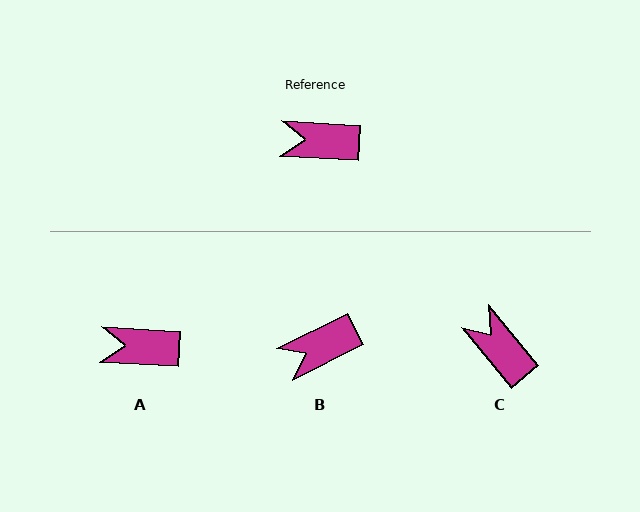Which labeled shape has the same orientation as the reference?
A.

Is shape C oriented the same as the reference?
No, it is off by about 48 degrees.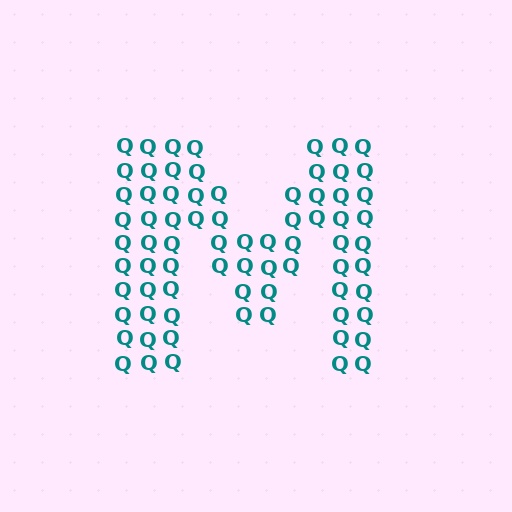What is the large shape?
The large shape is the letter M.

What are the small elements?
The small elements are letter Q's.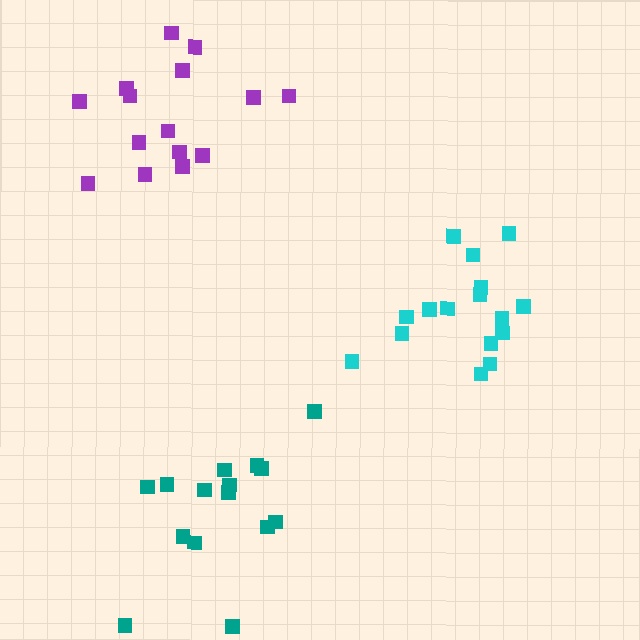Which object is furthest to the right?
The cyan cluster is rightmost.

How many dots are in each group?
Group 1: 15 dots, Group 2: 16 dots, Group 3: 15 dots (46 total).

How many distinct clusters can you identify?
There are 3 distinct clusters.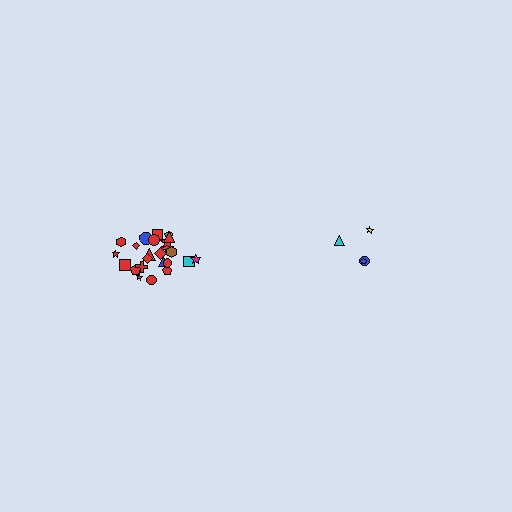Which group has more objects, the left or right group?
The left group.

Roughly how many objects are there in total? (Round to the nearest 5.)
Roughly 30 objects in total.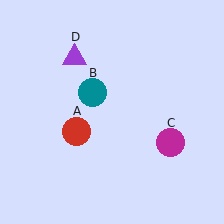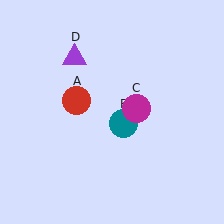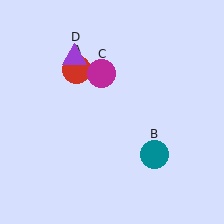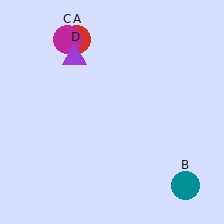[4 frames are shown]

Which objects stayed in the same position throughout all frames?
Purple triangle (object D) remained stationary.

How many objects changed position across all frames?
3 objects changed position: red circle (object A), teal circle (object B), magenta circle (object C).